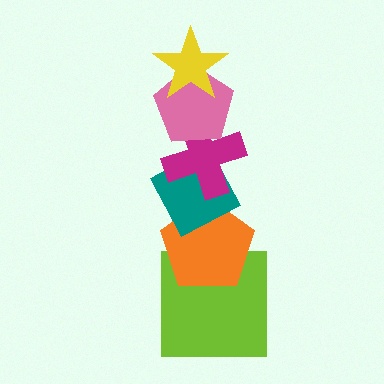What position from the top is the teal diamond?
The teal diamond is 4th from the top.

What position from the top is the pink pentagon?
The pink pentagon is 2nd from the top.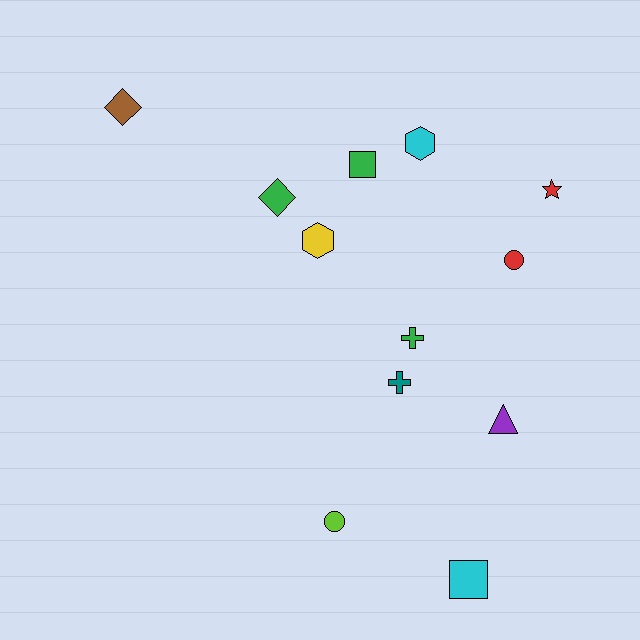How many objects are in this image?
There are 12 objects.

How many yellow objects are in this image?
There is 1 yellow object.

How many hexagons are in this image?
There are 2 hexagons.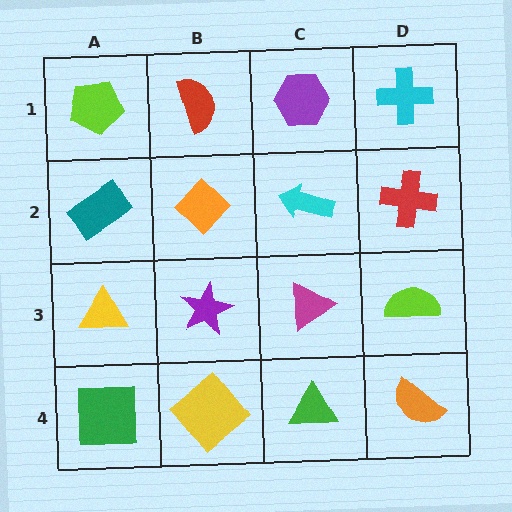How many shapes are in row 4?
4 shapes.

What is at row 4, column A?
A green square.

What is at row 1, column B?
A red semicircle.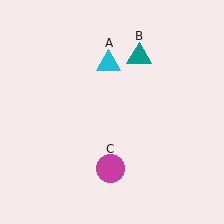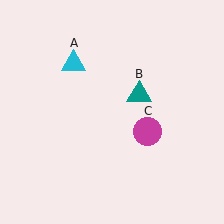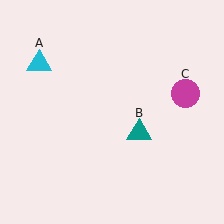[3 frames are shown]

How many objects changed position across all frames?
3 objects changed position: cyan triangle (object A), teal triangle (object B), magenta circle (object C).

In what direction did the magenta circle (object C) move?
The magenta circle (object C) moved up and to the right.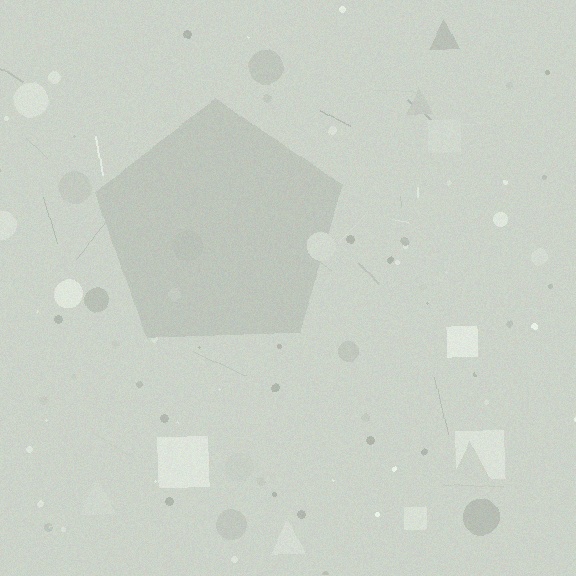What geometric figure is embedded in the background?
A pentagon is embedded in the background.